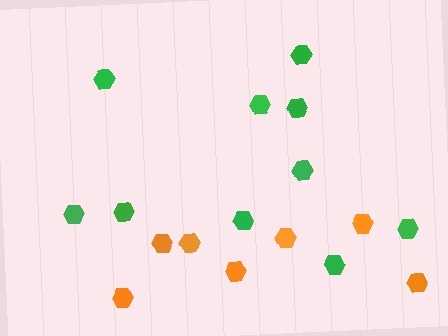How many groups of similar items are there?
There are 2 groups: one group of orange hexagons (7) and one group of green hexagons (10).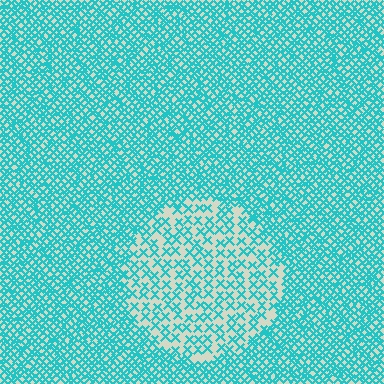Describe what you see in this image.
The image contains small cyan elements arranged at two different densities. A circle-shaped region is visible where the elements are less densely packed than the surrounding area.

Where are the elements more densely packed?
The elements are more densely packed outside the circle boundary.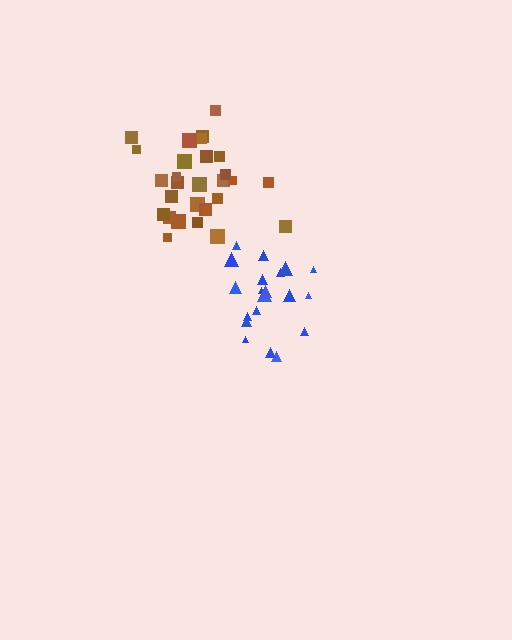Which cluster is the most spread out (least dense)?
Blue.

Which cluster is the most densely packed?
Brown.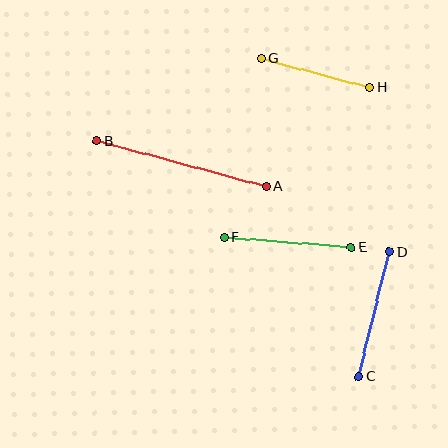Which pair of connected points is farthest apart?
Points A and B are farthest apart.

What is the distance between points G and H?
The distance is approximately 113 pixels.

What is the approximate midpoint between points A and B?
The midpoint is at approximately (182, 164) pixels.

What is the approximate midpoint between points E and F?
The midpoint is at approximately (288, 242) pixels.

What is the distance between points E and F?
The distance is approximately 127 pixels.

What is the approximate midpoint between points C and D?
The midpoint is at approximately (374, 314) pixels.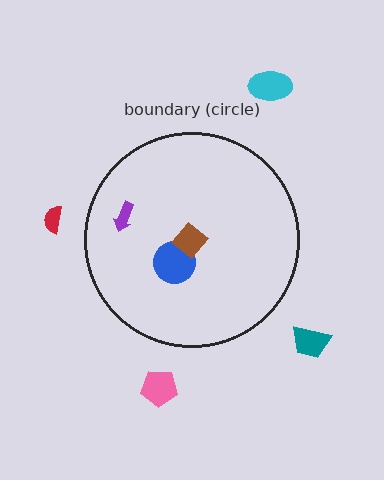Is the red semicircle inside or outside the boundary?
Outside.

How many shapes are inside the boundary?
3 inside, 4 outside.